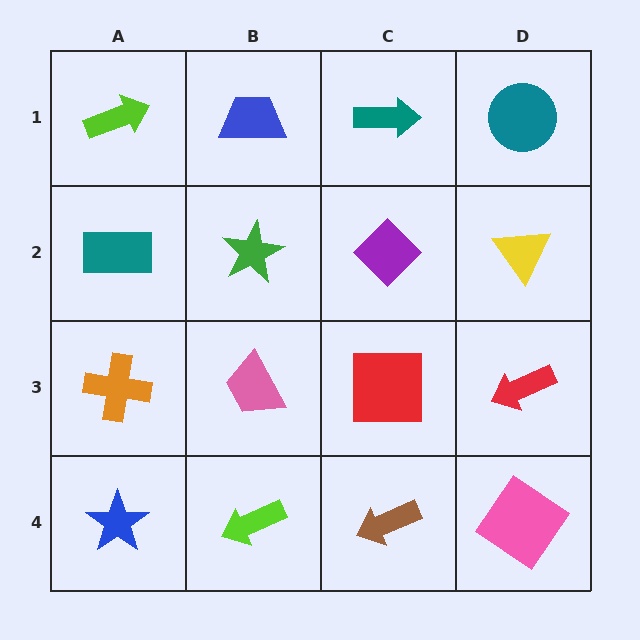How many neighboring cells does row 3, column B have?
4.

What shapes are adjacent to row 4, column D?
A red arrow (row 3, column D), a brown arrow (row 4, column C).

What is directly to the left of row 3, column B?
An orange cross.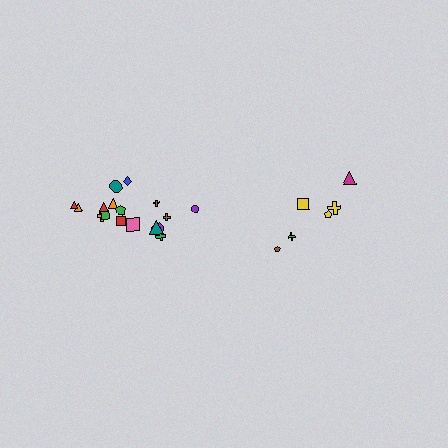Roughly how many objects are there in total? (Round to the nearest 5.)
Roughly 25 objects in total.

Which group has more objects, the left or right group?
The left group.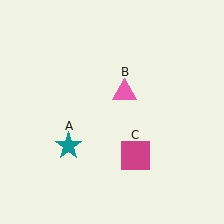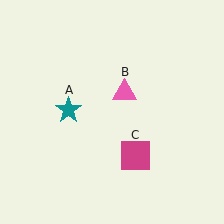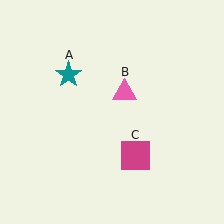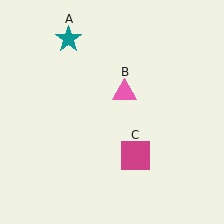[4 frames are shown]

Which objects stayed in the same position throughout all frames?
Pink triangle (object B) and magenta square (object C) remained stationary.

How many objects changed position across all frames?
1 object changed position: teal star (object A).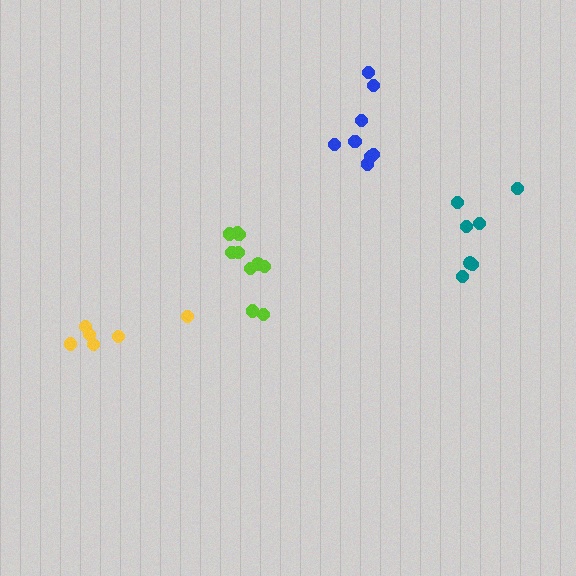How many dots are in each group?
Group 1: 10 dots, Group 2: 8 dots, Group 3: 7 dots, Group 4: 6 dots (31 total).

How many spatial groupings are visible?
There are 4 spatial groupings.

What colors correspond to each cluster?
The clusters are colored: lime, blue, teal, yellow.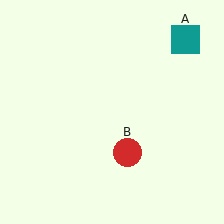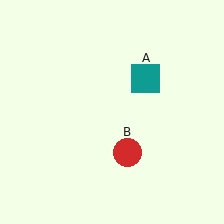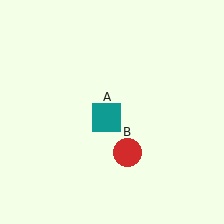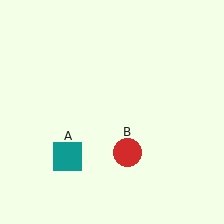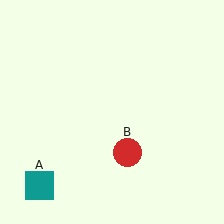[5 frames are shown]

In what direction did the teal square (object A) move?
The teal square (object A) moved down and to the left.